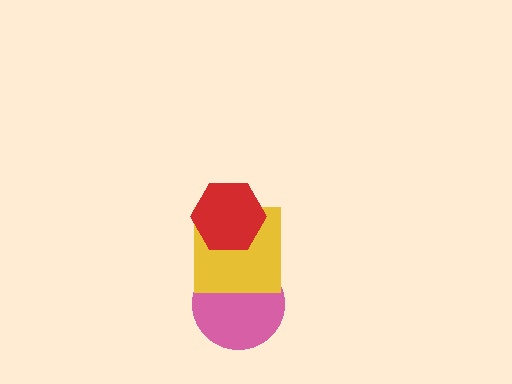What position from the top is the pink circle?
The pink circle is 3rd from the top.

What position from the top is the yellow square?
The yellow square is 2nd from the top.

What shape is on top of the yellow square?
The red hexagon is on top of the yellow square.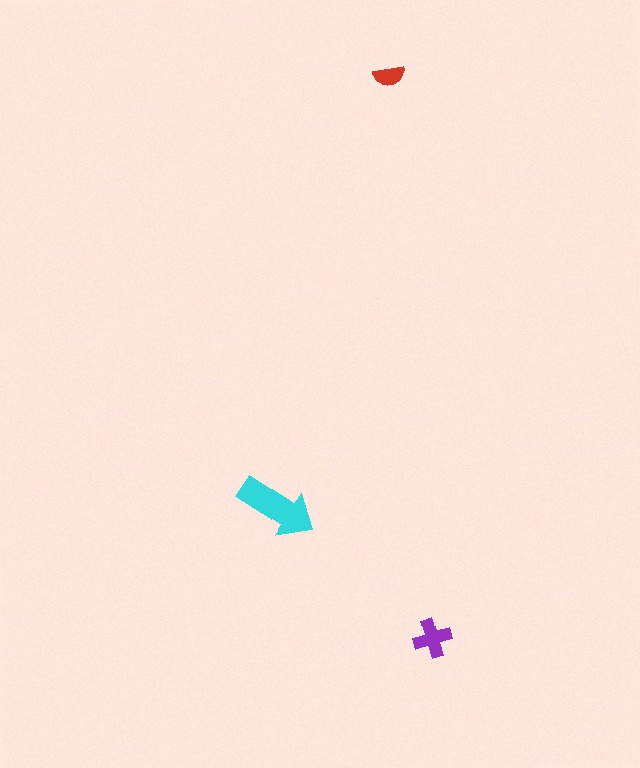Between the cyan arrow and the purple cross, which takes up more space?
The cyan arrow.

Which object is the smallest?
The red semicircle.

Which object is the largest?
The cyan arrow.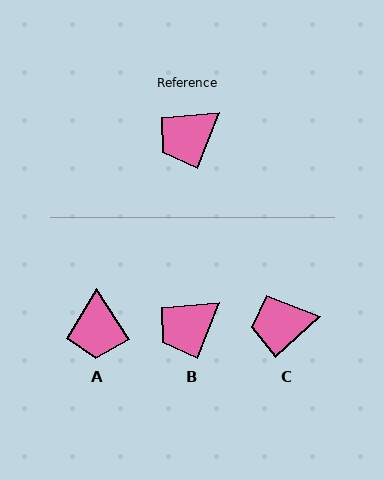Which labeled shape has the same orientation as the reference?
B.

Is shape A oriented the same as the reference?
No, it is off by about 54 degrees.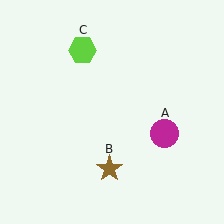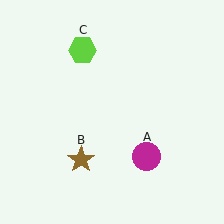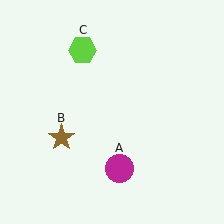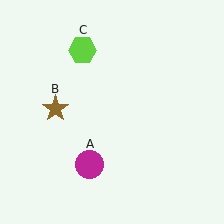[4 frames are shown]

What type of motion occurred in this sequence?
The magenta circle (object A), brown star (object B) rotated clockwise around the center of the scene.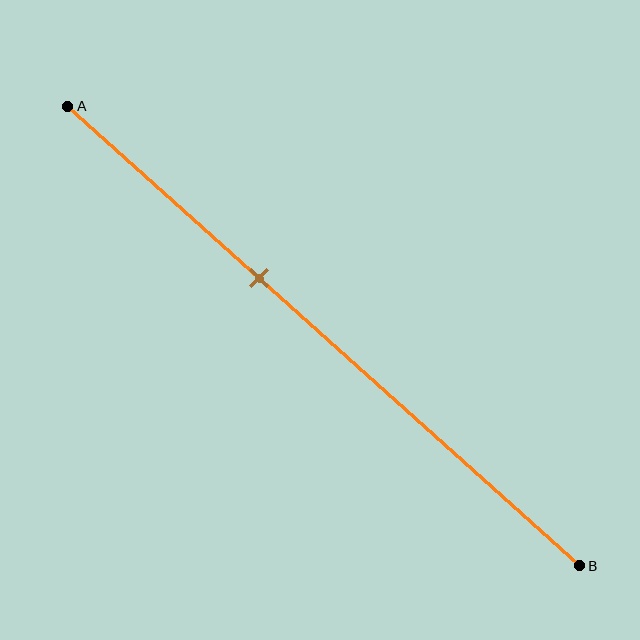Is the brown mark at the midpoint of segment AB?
No, the mark is at about 35% from A, not at the 50% midpoint.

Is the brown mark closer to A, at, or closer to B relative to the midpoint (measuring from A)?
The brown mark is closer to point A than the midpoint of segment AB.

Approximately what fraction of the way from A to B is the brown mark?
The brown mark is approximately 35% of the way from A to B.